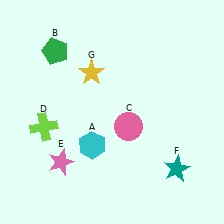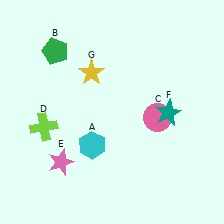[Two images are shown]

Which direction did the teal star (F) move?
The teal star (F) moved up.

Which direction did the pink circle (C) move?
The pink circle (C) moved right.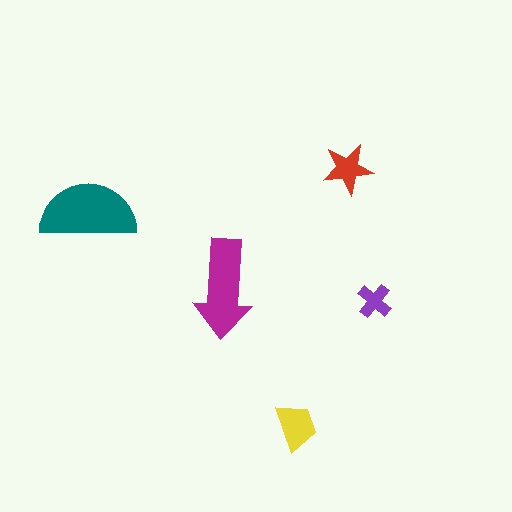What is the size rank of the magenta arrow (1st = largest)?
2nd.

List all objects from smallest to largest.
The purple cross, the red star, the yellow trapezoid, the magenta arrow, the teal semicircle.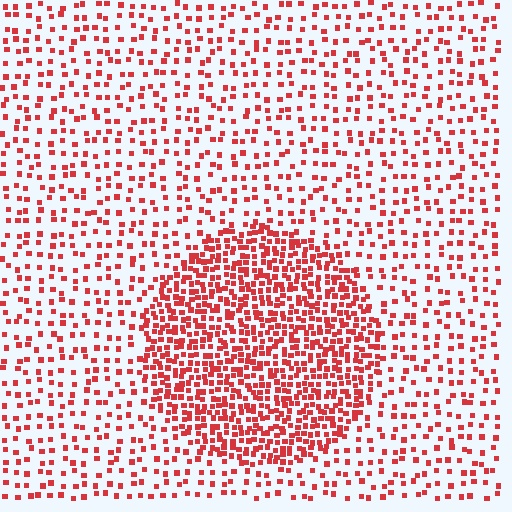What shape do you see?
I see a circle.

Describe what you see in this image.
The image contains small red elements arranged at two different densities. A circle-shaped region is visible where the elements are more densely packed than the surrounding area.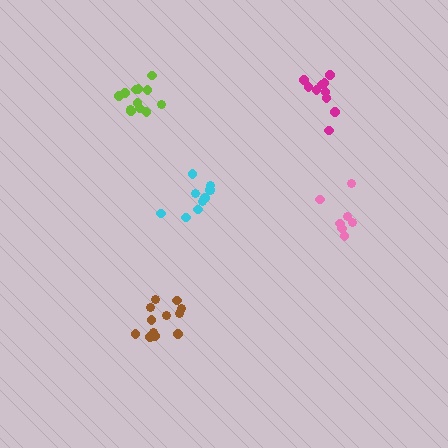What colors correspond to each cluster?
The clusters are colored: cyan, pink, brown, lime, magenta.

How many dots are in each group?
Group 1: 10 dots, Group 2: 7 dots, Group 3: 12 dots, Group 4: 12 dots, Group 5: 10 dots (51 total).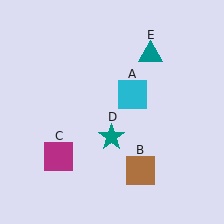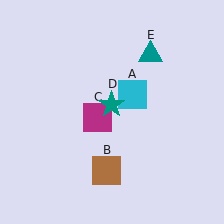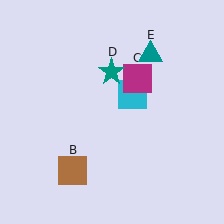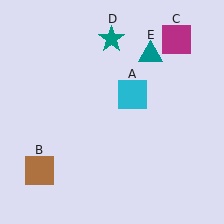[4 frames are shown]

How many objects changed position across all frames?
3 objects changed position: brown square (object B), magenta square (object C), teal star (object D).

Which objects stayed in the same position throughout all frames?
Cyan square (object A) and teal triangle (object E) remained stationary.